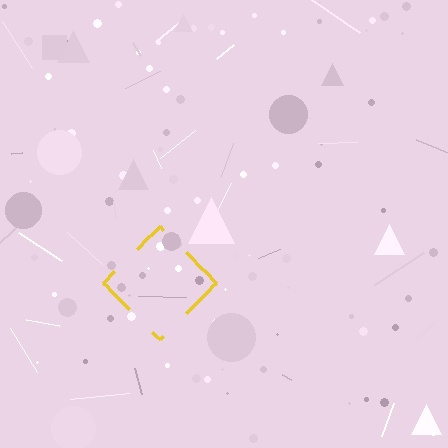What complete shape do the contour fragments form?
The contour fragments form a diamond.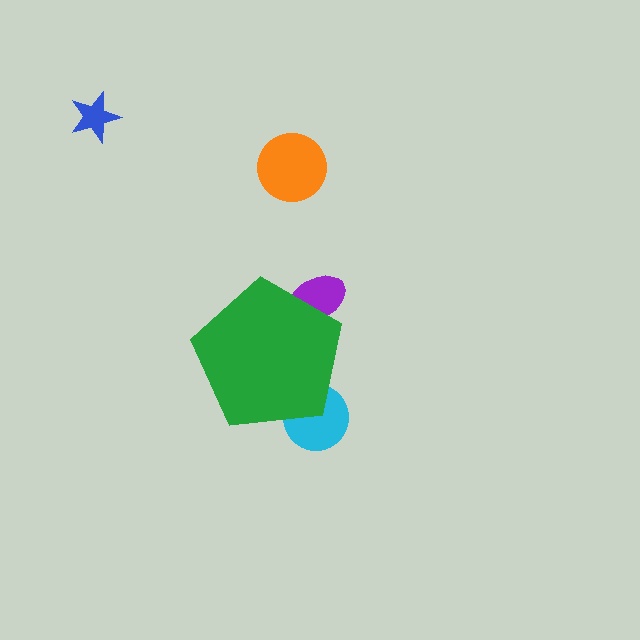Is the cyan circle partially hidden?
Yes, the cyan circle is partially hidden behind the green pentagon.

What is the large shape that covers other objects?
A green pentagon.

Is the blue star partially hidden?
No, the blue star is fully visible.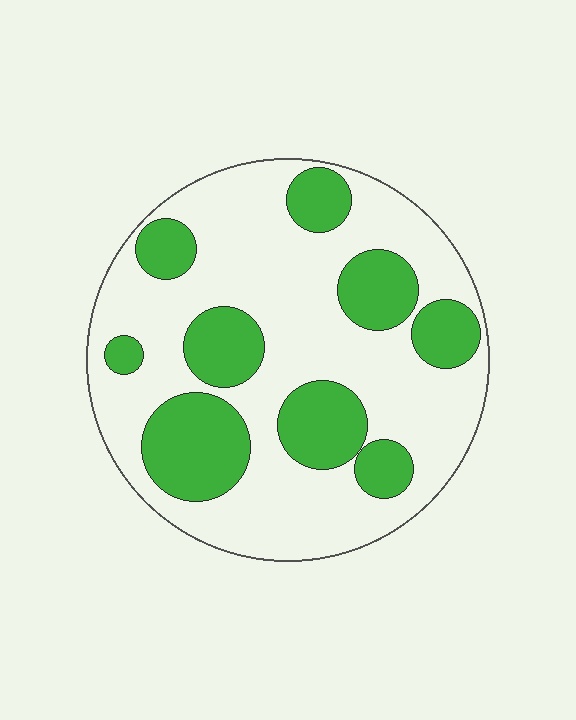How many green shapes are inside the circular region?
9.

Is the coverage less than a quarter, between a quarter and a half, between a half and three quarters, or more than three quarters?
Between a quarter and a half.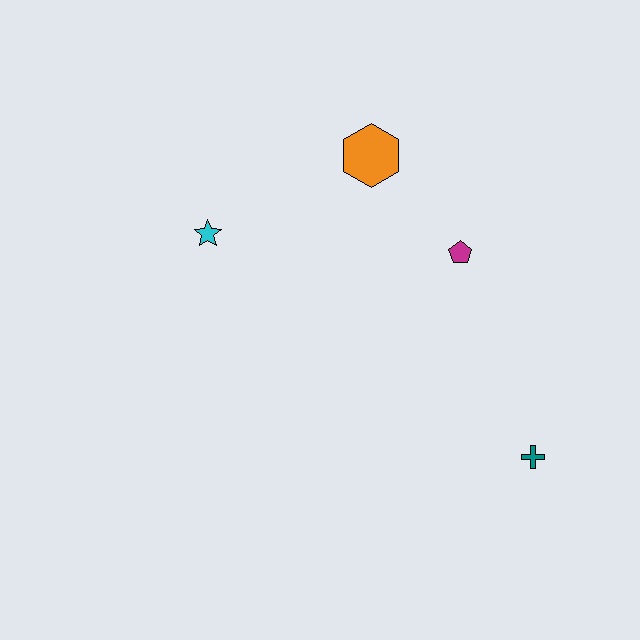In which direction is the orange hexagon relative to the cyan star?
The orange hexagon is to the right of the cyan star.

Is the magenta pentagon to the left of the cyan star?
No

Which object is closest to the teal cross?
The magenta pentagon is closest to the teal cross.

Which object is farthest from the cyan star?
The teal cross is farthest from the cyan star.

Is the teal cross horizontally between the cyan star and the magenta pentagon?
No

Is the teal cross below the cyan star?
Yes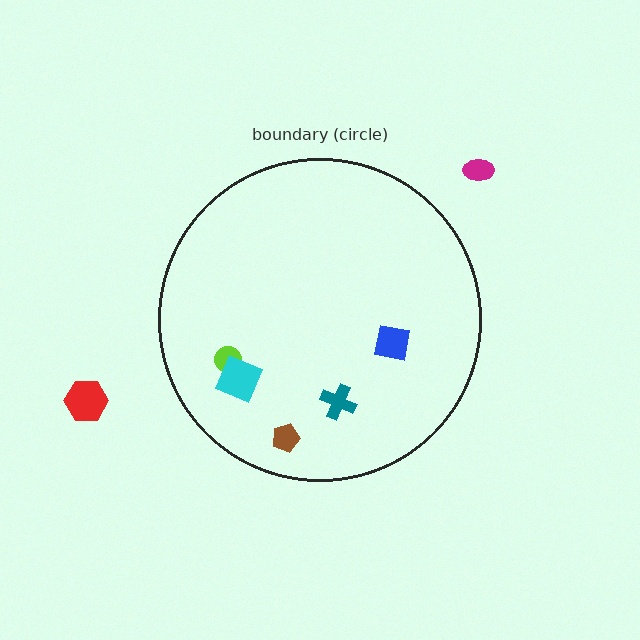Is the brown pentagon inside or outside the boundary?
Inside.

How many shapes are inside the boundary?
5 inside, 2 outside.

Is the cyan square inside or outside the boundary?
Inside.